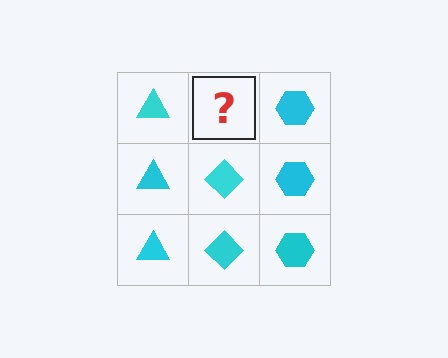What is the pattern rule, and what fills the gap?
The rule is that each column has a consistent shape. The gap should be filled with a cyan diamond.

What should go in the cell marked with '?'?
The missing cell should contain a cyan diamond.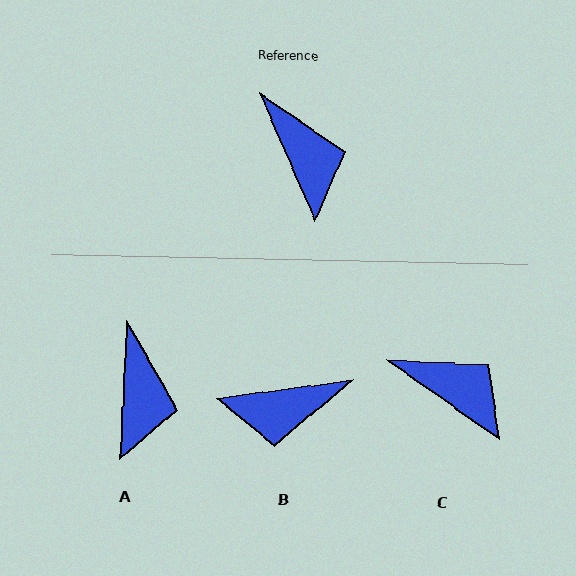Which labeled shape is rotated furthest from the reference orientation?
B, about 105 degrees away.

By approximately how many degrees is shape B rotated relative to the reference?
Approximately 105 degrees clockwise.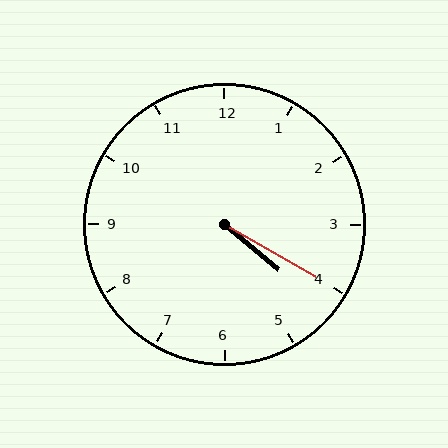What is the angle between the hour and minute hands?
Approximately 10 degrees.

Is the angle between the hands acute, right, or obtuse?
It is acute.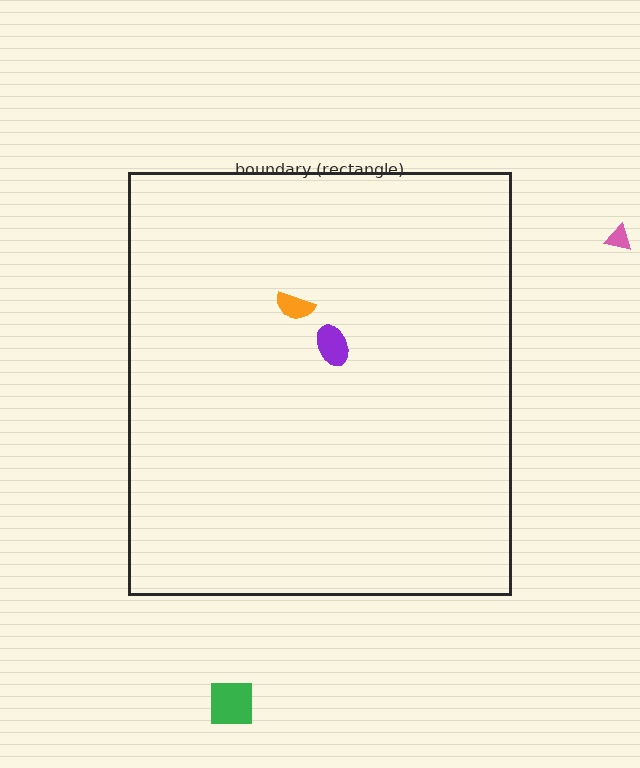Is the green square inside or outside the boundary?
Outside.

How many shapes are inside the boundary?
2 inside, 2 outside.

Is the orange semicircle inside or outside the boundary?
Inside.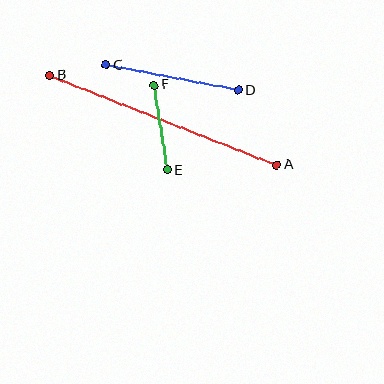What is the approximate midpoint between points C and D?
The midpoint is at approximately (172, 78) pixels.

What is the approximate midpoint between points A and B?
The midpoint is at approximately (163, 120) pixels.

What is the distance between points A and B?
The distance is approximately 244 pixels.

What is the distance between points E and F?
The distance is approximately 86 pixels.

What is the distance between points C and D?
The distance is approximately 135 pixels.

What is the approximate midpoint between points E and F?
The midpoint is at approximately (161, 128) pixels.